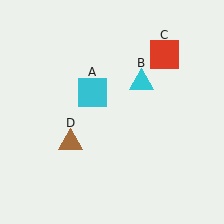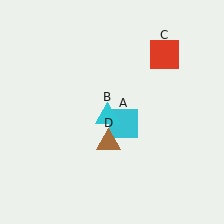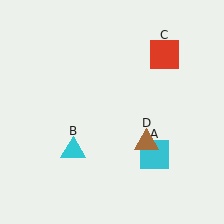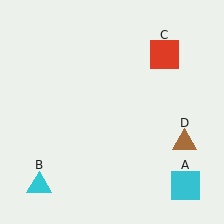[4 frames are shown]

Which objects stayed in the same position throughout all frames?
Red square (object C) remained stationary.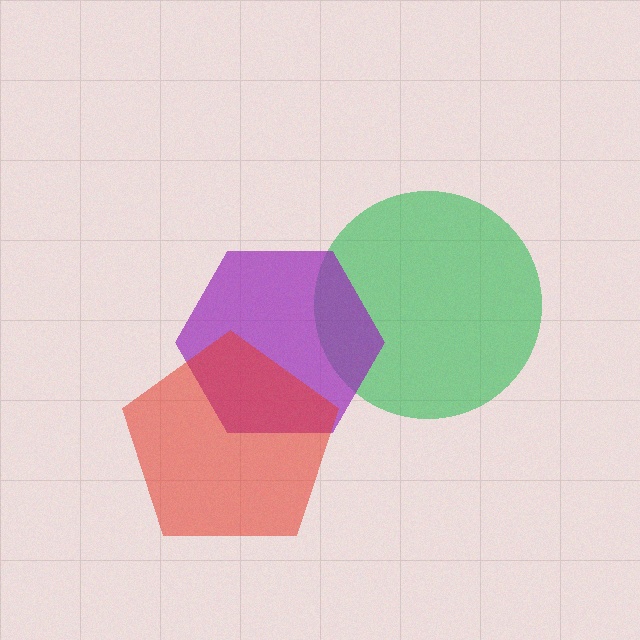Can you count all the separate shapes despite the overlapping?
Yes, there are 3 separate shapes.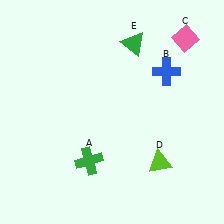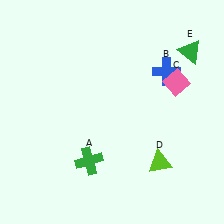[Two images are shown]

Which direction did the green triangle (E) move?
The green triangle (E) moved right.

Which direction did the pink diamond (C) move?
The pink diamond (C) moved down.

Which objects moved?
The objects that moved are: the pink diamond (C), the green triangle (E).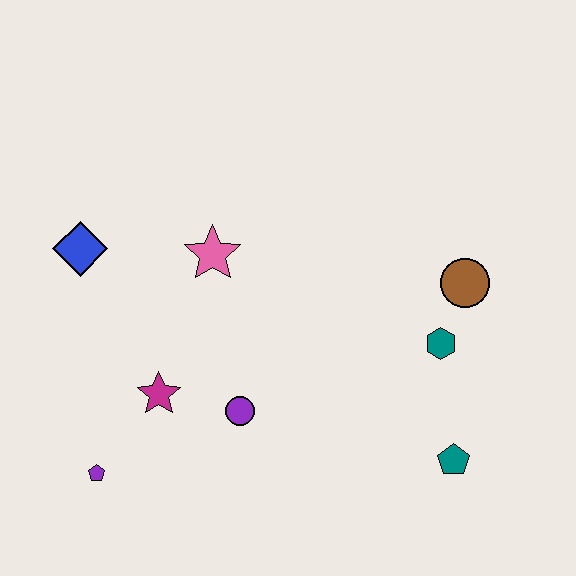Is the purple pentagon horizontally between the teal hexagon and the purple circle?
No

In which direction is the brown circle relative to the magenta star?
The brown circle is to the right of the magenta star.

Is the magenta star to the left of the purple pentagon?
No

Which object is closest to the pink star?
The blue diamond is closest to the pink star.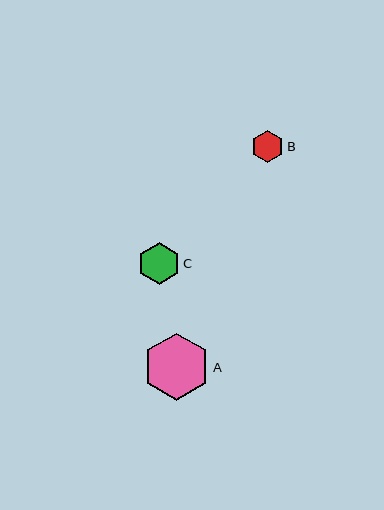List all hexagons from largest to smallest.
From largest to smallest: A, C, B.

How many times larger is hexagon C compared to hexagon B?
Hexagon C is approximately 1.3 times the size of hexagon B.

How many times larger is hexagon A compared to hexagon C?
Hexagon A is approximately 1.6 times the size of hexagon C.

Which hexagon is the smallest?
Hexagon B is the smallest with a size of approximately 32 pixels.